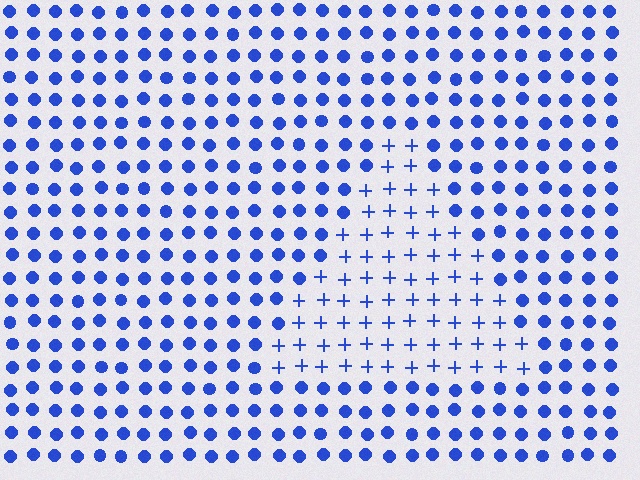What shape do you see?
I see a triangle.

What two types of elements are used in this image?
The image uses plus signs inside the triangle region and circles outside it.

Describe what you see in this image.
The image is filled with small blue elements arranged in a uniform grid. A triangle-shaped region contains plus signs, while the surrounding area contains circles. The boundary is defined purely by the change in element shape.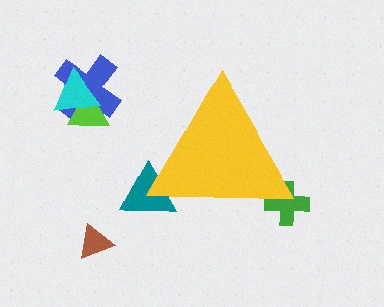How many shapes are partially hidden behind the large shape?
2 shapes are partially hidden.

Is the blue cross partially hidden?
No, the blue cross is fully visible.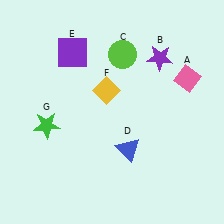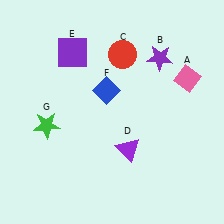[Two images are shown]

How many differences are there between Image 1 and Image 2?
There are 3 differences between the two images.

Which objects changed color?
C changed from lime to red. D changed from blue to purple. F changed from yellow to blue.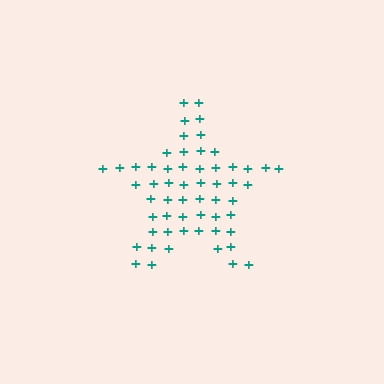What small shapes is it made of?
It is made of small plus signs.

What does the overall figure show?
The overall figure shows a star.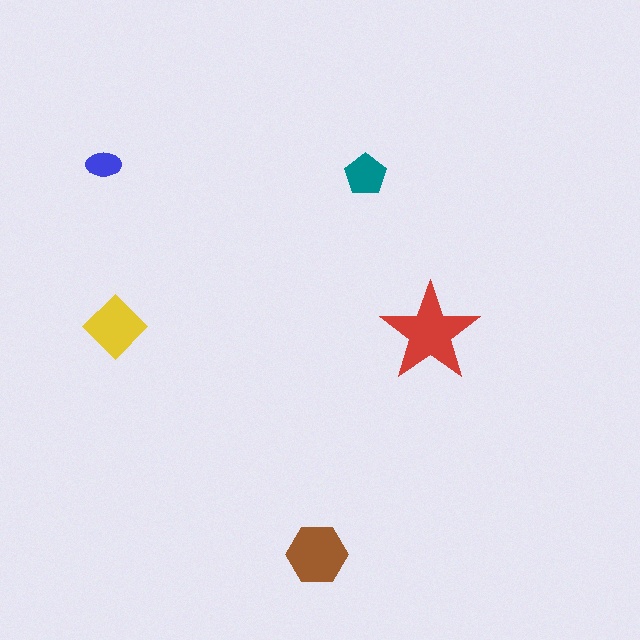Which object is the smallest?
The blue ellipse.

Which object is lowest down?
The brown hexagon is bottommost.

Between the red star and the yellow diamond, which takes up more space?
The red star.